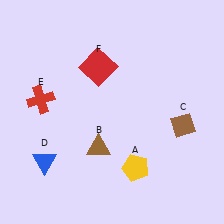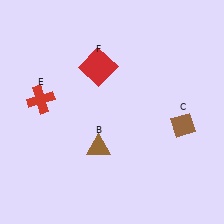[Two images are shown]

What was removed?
The yellow pentagon (A), the blue triangle (D) were removed in Image 2.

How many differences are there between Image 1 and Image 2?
There are 2 differences between the two images.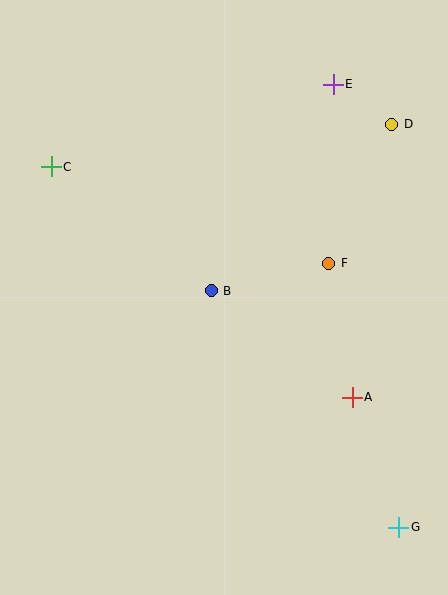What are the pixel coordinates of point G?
Point G is at (399, 527).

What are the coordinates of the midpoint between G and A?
The midpoint between G and A is at (375, 462).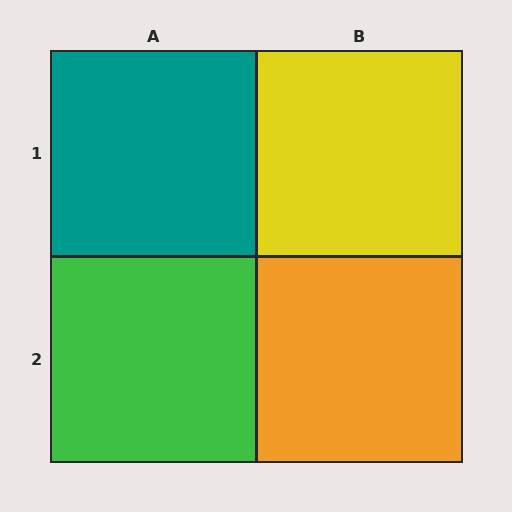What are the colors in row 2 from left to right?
Green, orange.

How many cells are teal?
1 cell is teal.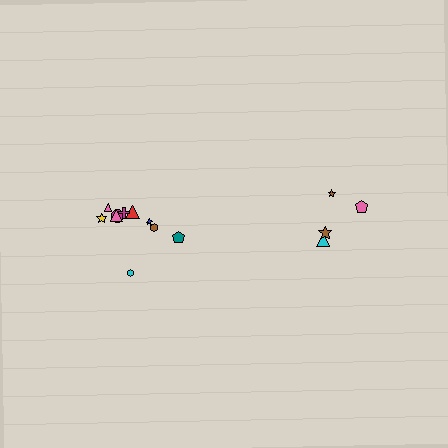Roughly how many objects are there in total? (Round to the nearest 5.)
Roughly 15 objects in total.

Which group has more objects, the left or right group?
The left group.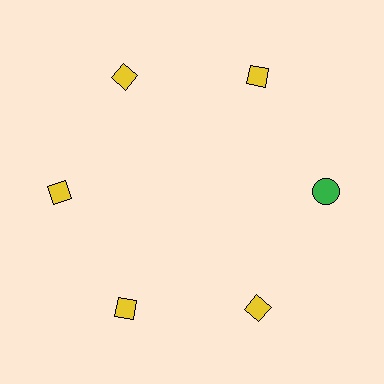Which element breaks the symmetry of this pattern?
The green circle at roughly the 3 o'clock position breaks the symmetry. All other shapes are yellow diamonds.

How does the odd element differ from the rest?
It differs in both color (green instead of yellow) and shape (circle instead of diamond).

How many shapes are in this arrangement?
There are 6 shapes arranged in a ring pattern.